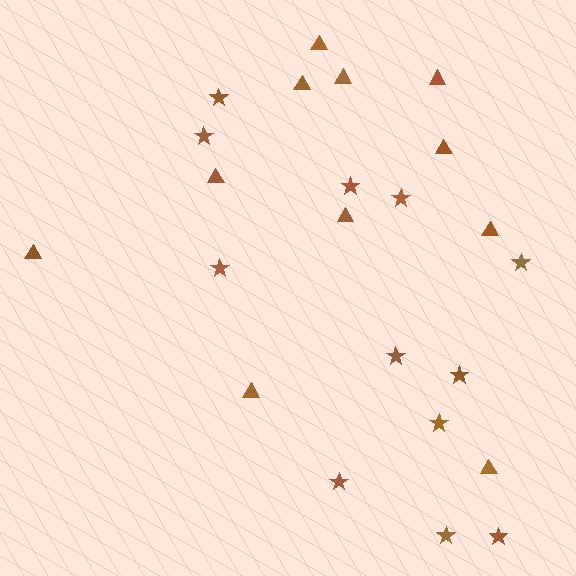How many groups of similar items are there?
There are 2 groups: one group of stars (12) and one group of triangles (11).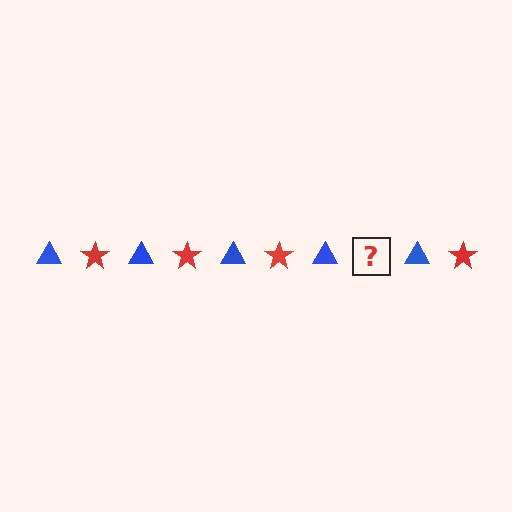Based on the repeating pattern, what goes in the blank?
The blank should be a red star.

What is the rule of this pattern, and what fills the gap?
The rule is that the pattern alternates between blue triangle and red star. The gap should be filled with a red star.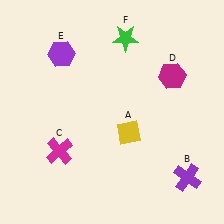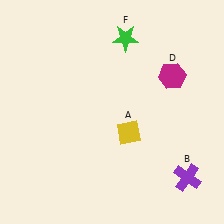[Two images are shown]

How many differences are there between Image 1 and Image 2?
There are 2 differences between the two images.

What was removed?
The purple hexagon (E), the magenta cross (C) were removed in Image 2.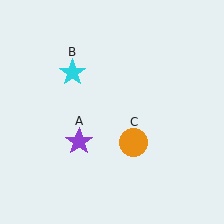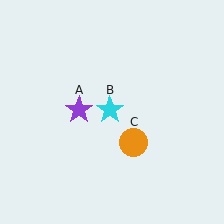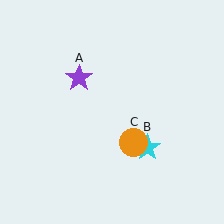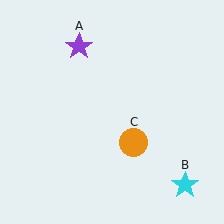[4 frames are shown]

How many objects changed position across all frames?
2 objects changed position: purple star (object A), cyan star (object B).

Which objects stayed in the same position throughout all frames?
Orange circle (object C) remained stationary.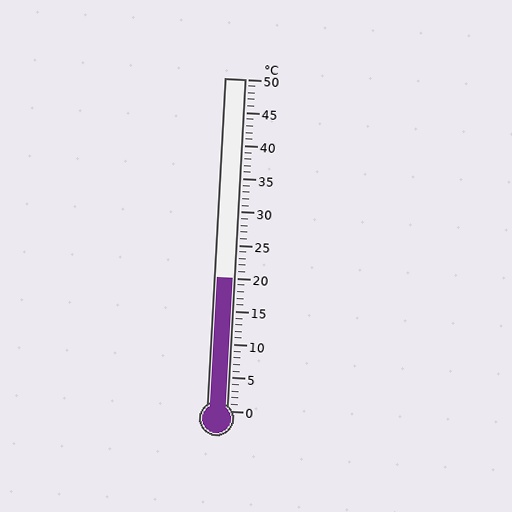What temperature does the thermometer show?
The thermometer shows approximately 20°C.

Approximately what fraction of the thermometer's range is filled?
The thermometer is filled to approximately 40% of its range.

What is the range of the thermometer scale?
The thermometer scale ranges from 0°C to 50°C.